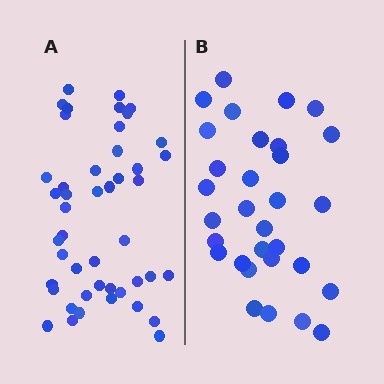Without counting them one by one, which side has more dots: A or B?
Region A (the left region) has more dots.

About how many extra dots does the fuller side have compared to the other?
Region A has approximately 15 more dots than region B.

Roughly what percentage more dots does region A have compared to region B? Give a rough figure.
About 50% more.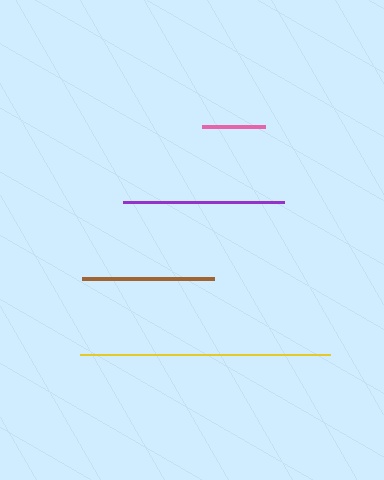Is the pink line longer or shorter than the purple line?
The purple line is longer than the pink line.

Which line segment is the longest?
The yellow line is the longest at approximately 250 pixels.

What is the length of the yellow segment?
The yellow segment is approximately 250 pixels long.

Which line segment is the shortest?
The pink line is the shortest at approximately 63 pixels.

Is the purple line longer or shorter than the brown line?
The purple line is longer than the brown line.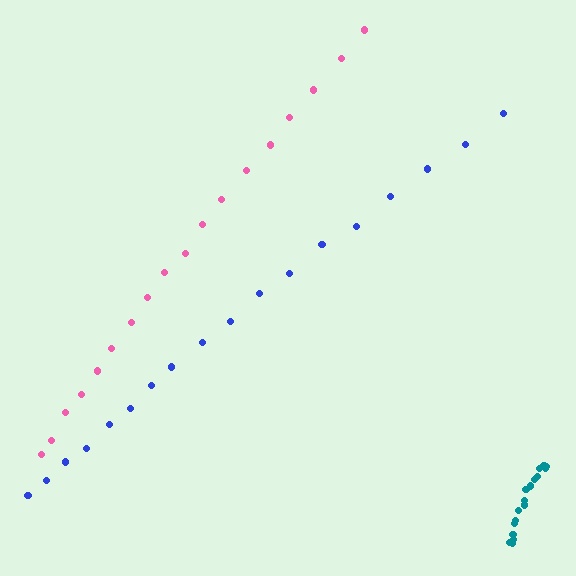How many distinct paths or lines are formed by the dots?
There are 3 distinct paths.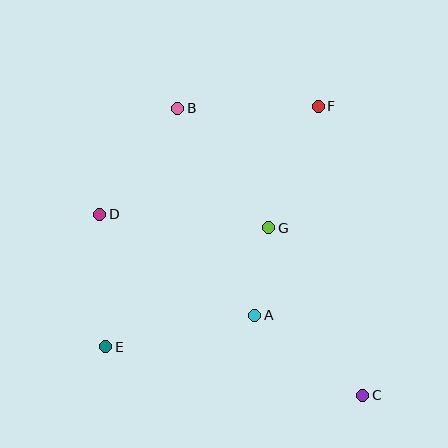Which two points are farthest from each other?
Points B and C are farthest from each other.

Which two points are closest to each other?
Points A and G are closest to each other.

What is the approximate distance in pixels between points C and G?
The distance between C and G is approximately 192 pixels.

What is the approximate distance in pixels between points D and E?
The distance between D and E is approximately 133 pixels.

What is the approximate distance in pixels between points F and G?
The distance between F and G is approximately 131 pixels.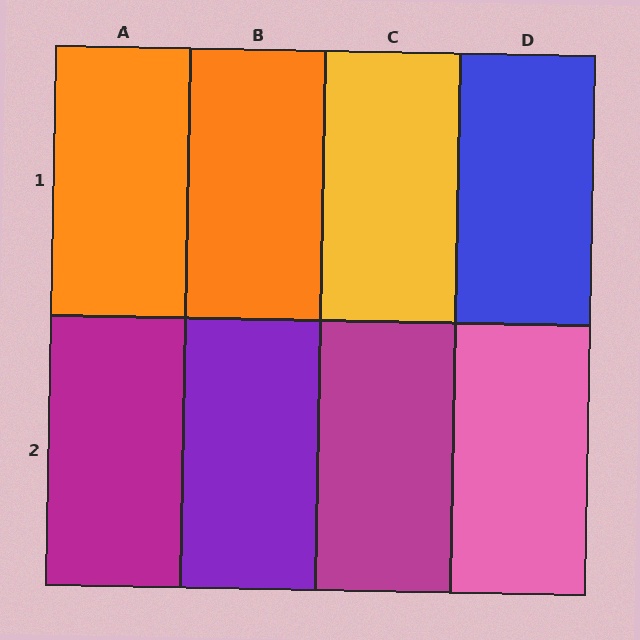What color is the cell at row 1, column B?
Orange.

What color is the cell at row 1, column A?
Orange.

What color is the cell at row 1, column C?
Yellow.